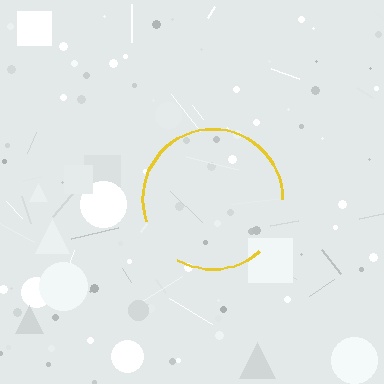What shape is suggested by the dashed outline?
The dashed outline suggests a circle.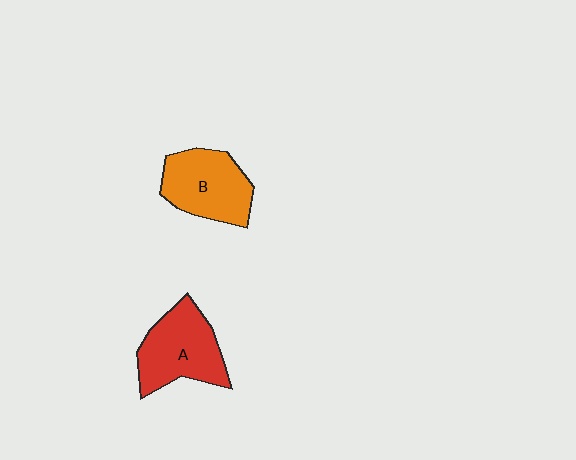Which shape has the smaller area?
Shape B (orange).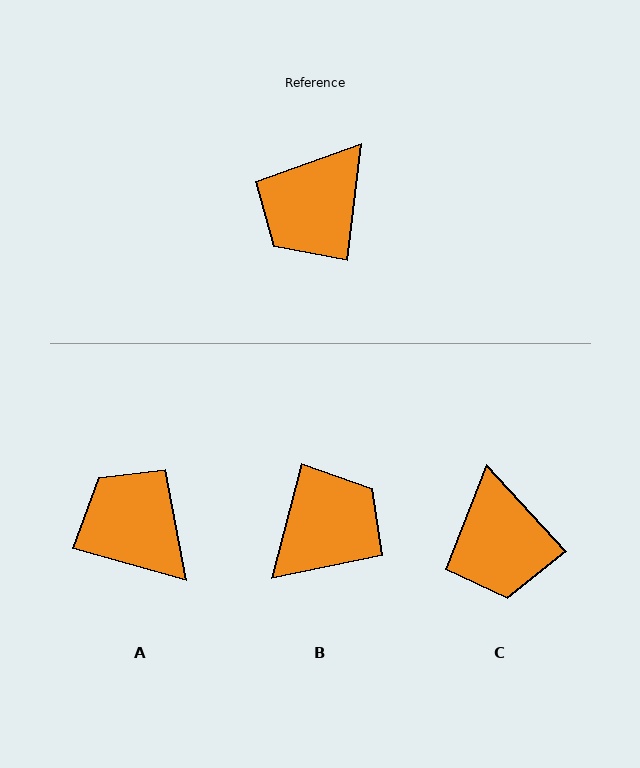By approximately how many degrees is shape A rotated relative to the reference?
Approximately 99 degrees clockwise.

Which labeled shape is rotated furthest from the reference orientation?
B, about 172 degrees away.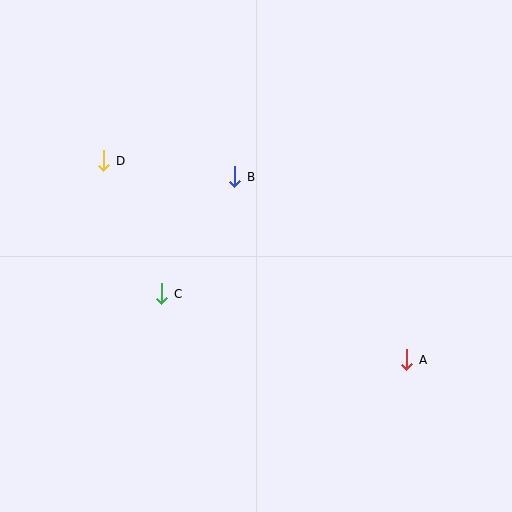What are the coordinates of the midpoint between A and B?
The midpoint between A and B is at (321, 268).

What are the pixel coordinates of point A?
Point A is at (407, 360).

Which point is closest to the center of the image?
Point B at (235, 177) is closest to the center.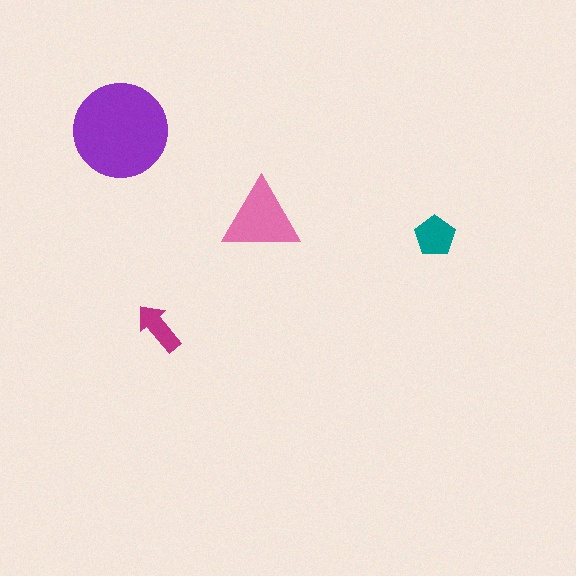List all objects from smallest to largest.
The magenta arrow, the teal pentagon, the pink triangle, the purple circle.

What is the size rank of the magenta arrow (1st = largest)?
4th.